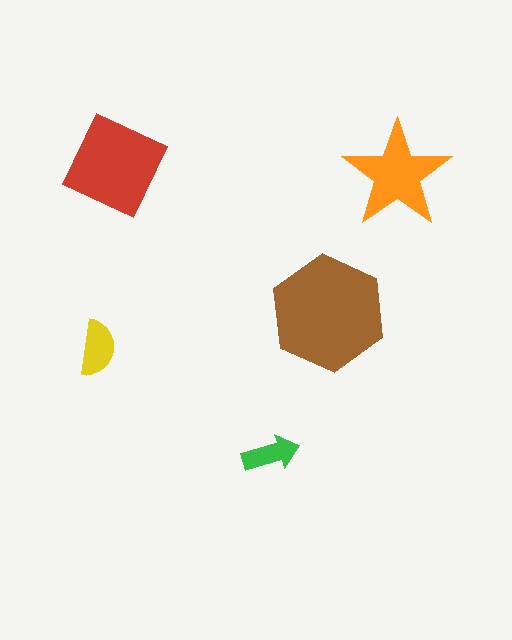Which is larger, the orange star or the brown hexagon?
The brown hexagon.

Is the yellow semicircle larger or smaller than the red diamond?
Smaller.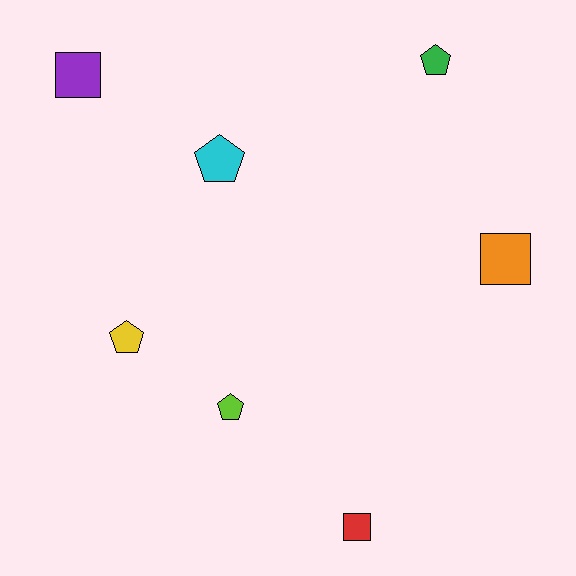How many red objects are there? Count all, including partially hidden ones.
There is 1 red object.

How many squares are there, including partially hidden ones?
There are 3 squares.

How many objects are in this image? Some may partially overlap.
There are 7 objects.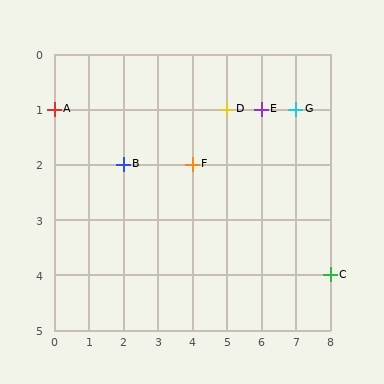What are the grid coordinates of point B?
Point B is at grid coordinates (2, 2).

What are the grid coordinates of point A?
Point A is at grid coordinates (0, 1).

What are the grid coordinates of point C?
Point C is at grid coordinates (8, 4).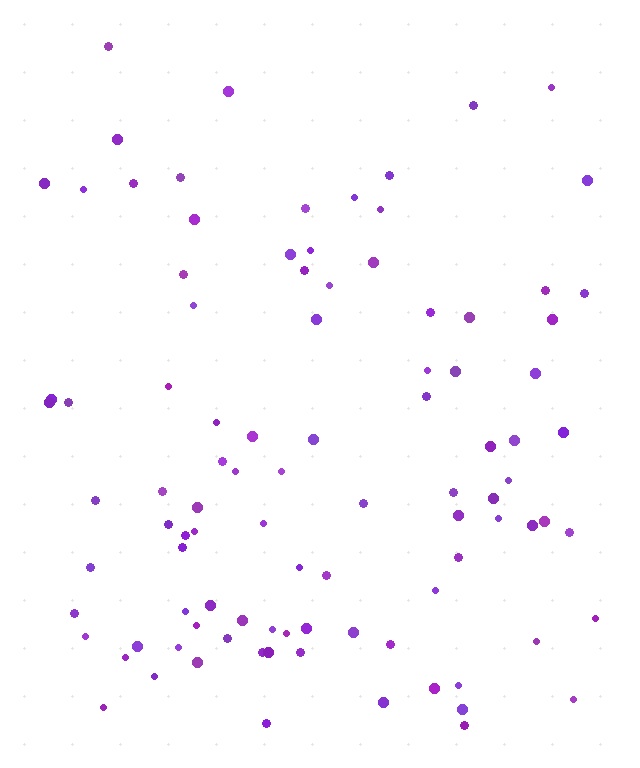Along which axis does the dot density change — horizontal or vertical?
Vertical.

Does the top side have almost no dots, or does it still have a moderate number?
Still a moderate number, just noticeably fewer than the bottom.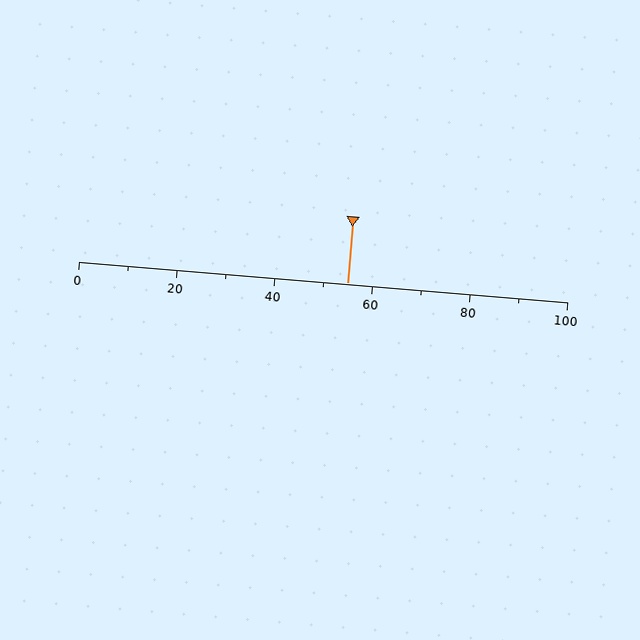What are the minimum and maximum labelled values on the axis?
The axis runs from 0 to 100.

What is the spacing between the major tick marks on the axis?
The major ticks are spaced 20 apart.